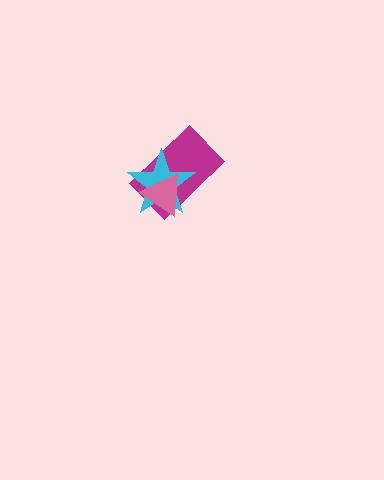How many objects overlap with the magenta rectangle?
2 objects overlap with the magenta rectangle.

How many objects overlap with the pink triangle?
2 objects overlap with the pink triangle.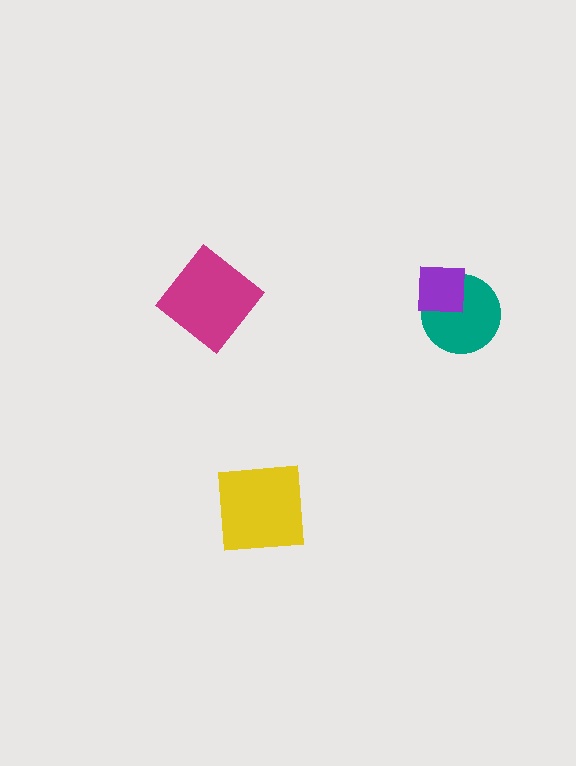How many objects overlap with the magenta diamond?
0 objects overlap with the magenta diamond.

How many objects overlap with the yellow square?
0 objects overlap with the yellow square.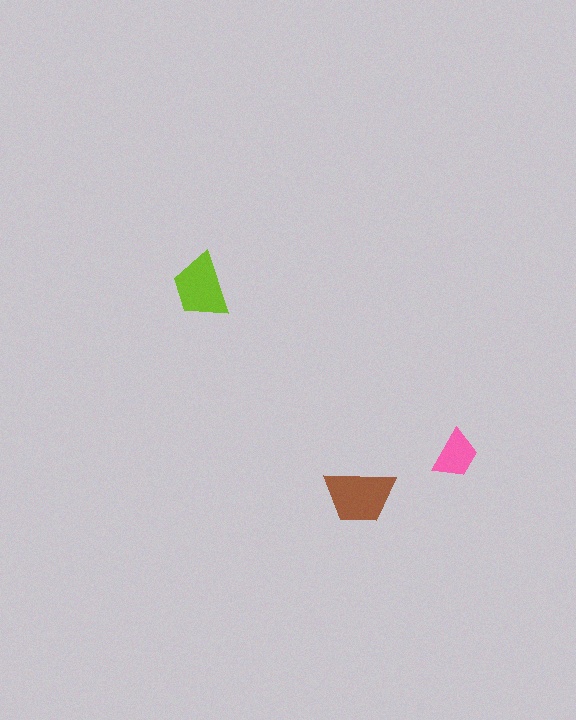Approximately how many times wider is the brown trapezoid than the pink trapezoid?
About 1.5 times wider.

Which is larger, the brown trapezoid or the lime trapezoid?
The brown one.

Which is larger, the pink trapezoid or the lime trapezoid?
The lime one.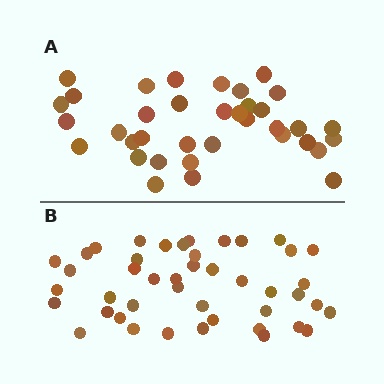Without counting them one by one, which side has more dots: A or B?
Region B (the bottom region) has more dots.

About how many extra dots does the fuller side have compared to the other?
Region B has roughly 8 or so more dots than region A.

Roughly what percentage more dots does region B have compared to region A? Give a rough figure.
About 20% more.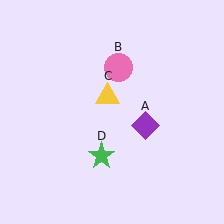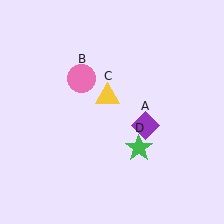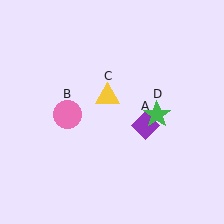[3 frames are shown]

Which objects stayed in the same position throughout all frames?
Purple diamond (object A) and yellow triangle (object C) remained stationary.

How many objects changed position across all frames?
2 objects changed position: pink circle (object B), green star (object D).